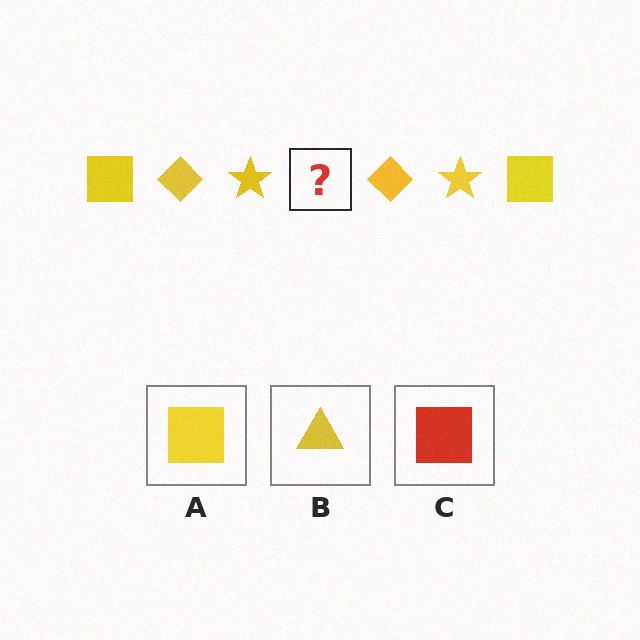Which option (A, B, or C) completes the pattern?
A.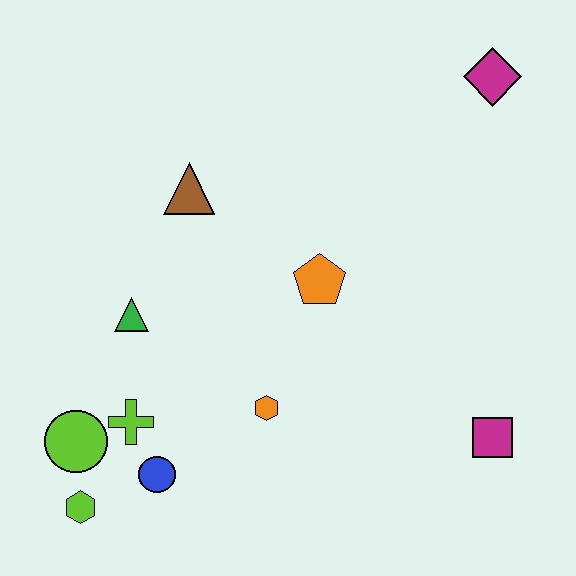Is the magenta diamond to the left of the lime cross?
No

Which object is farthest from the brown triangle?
The magenta square is farthest from the brown triangle.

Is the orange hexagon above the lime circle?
Yes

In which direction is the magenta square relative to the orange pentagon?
The magenta square is to the right of the orange pentagon.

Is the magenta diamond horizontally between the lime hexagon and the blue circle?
No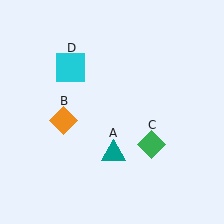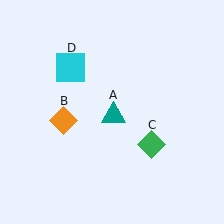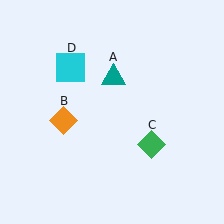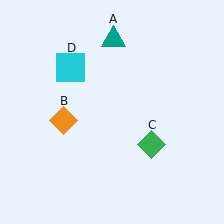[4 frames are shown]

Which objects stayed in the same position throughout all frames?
Orange diamond (object B) and green diamond (object C) and cyan square (object D) remained stationary.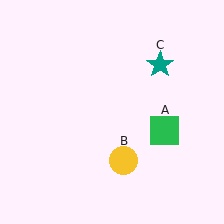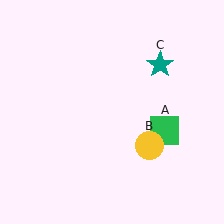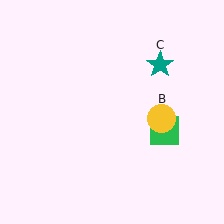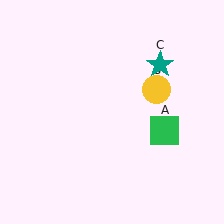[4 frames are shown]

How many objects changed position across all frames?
1 object changed position: yellow circle (object B).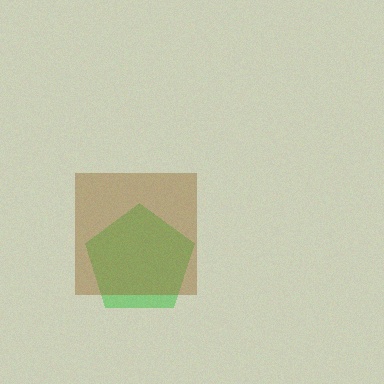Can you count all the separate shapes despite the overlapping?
Yes, there are 2 separate shapes.